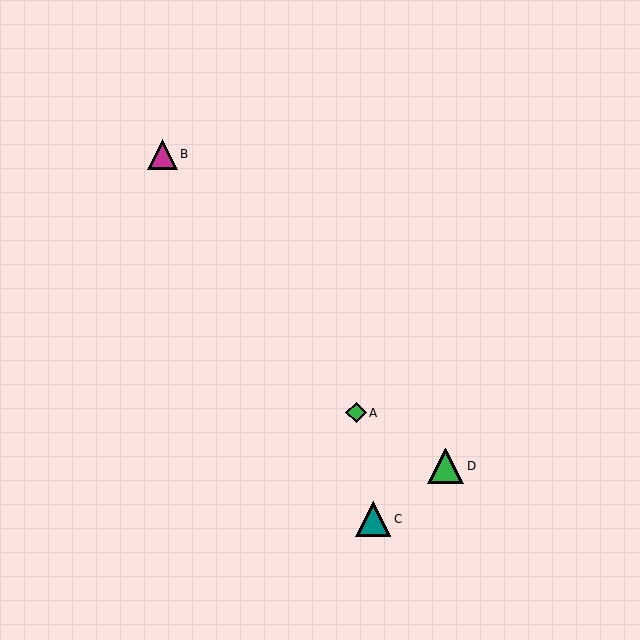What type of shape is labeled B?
Shape B is a magenta triangle.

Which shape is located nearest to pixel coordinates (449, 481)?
The green triangle (labeled D) at (446, 466) is nearest to that location.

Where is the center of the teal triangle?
The center of the teal triangle is at (373, 519).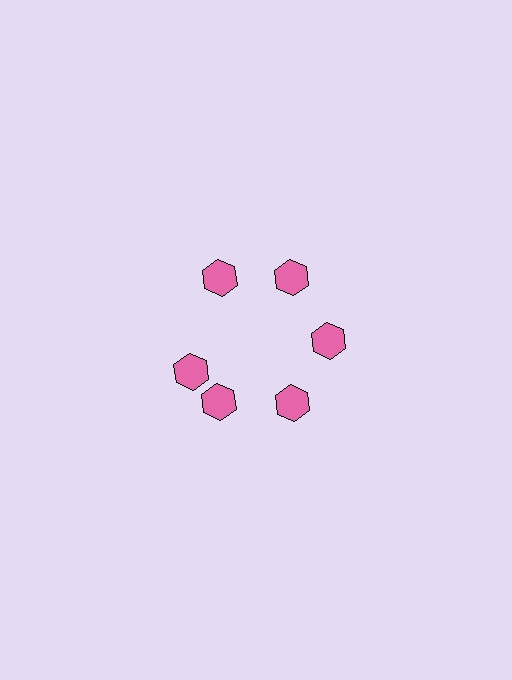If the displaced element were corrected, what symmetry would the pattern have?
It would have 6-fold rotational symmetry — the pattern would map onto itself every 60 degrees.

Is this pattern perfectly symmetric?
No. The 6 pink hexagons are arranged in a ring, but one element near the 9 o'clock position is rotated out of alignment along the ring, breaking the 6-fold rotational symmetry.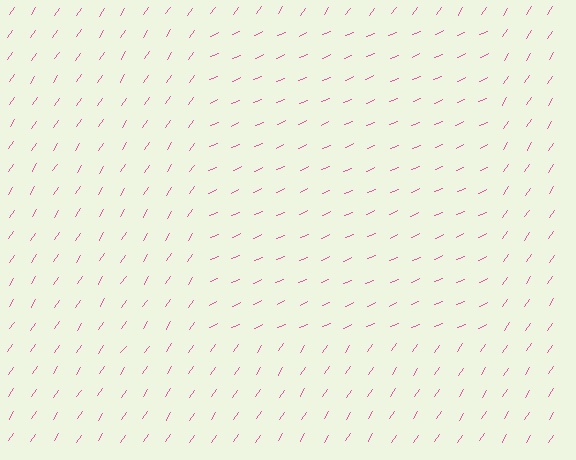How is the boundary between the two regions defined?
The boundary is defined purely by a change in line orientation (approximately 33 degrees difference). All lines are the same color and thickness.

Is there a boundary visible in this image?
Yes, there is a texture boundary formed by a change in line orientation.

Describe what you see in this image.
The image is filled with small pink line segments. A rectangle region in the image has lines oriented differently from the surrounding lines, creating a visible texture boundary.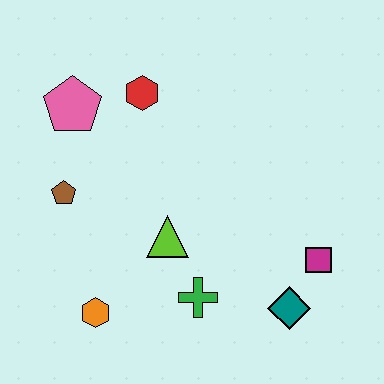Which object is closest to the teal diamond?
The magenta square is closest to the teal diamond.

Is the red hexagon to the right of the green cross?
No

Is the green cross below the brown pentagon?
Yes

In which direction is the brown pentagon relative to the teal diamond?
The brown pentagon is to the left of the teal diamond.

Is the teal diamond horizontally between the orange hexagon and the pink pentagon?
No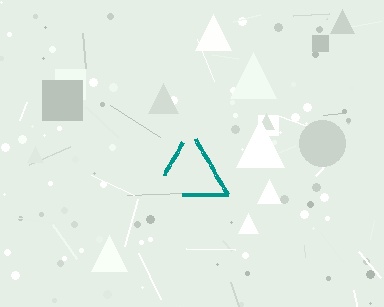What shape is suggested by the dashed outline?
The dashed outline suggests a triangle.